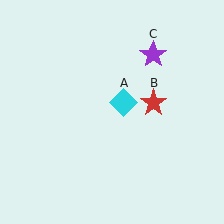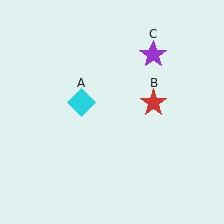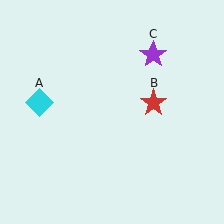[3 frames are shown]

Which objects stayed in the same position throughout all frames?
Red star (object B) and purple star (object C) remained stationary.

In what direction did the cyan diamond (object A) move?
The cyan diamond (object A) moved left.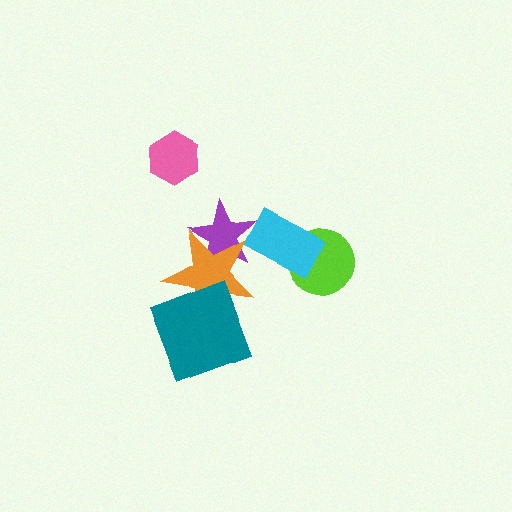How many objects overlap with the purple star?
2 objects overlap with the purple star.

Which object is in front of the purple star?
The orange star is in front of the purple star.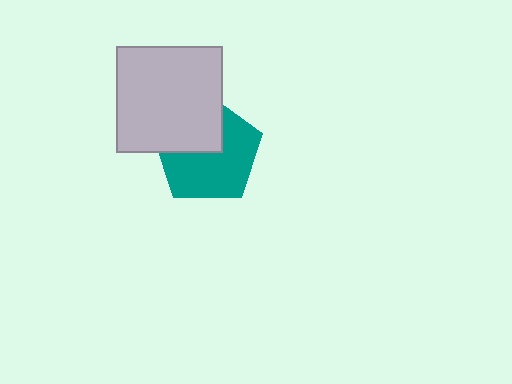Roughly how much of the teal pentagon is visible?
About half of it is visible (roughly 62%).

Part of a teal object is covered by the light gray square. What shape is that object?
It is a pentagon.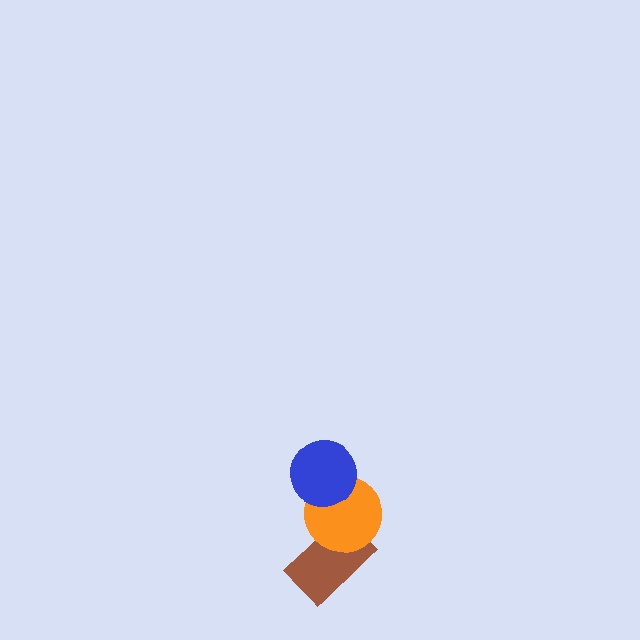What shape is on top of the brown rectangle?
The orange circle is on top of the brown rectangle.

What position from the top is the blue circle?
The blue circle is 1st from the top.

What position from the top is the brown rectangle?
The brown rectangle is 3rd from the top.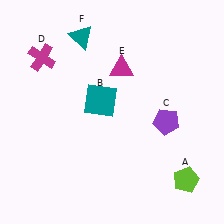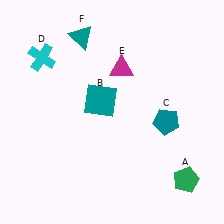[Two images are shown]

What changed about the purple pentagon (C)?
In Image 1, C is purple. In Image 2, it changed to teal.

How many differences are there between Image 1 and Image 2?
There are 3 differences between the two images.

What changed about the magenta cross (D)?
In Image 1, D is magenta. In Image 2, it changed to cyan.